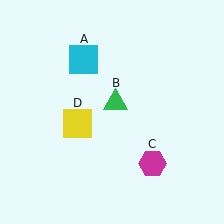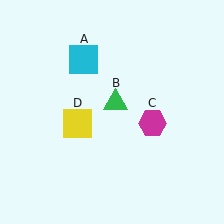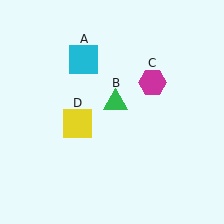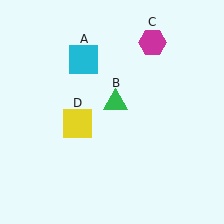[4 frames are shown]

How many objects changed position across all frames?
1 object changed position: magenta hexagon (object C).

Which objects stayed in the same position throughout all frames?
Cyan square (object A) and green triangle (object B) and yellow square (object D) remained stationary.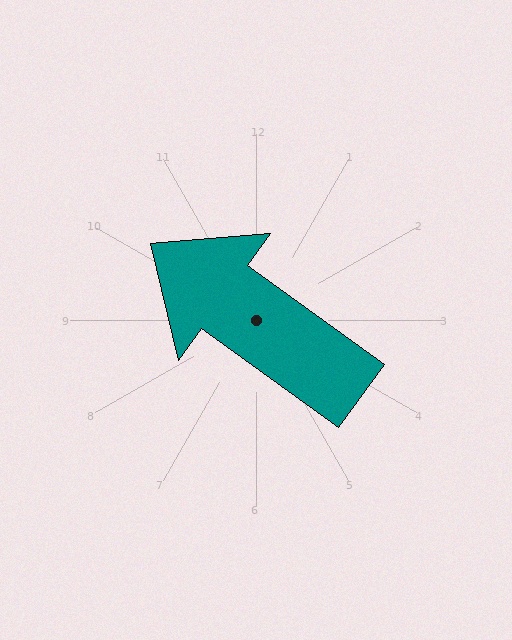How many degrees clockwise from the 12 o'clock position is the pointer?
Approximately 306 degrees.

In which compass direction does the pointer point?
Northwest.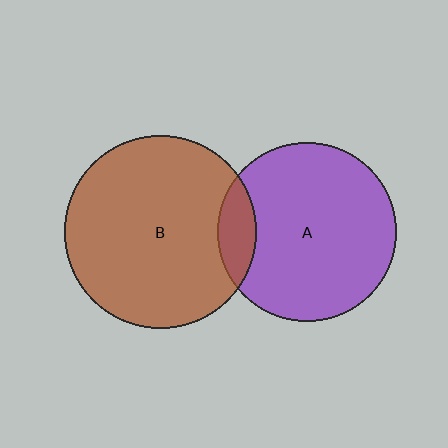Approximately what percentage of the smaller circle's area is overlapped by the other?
Approximately 10%.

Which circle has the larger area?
Circle B (brown).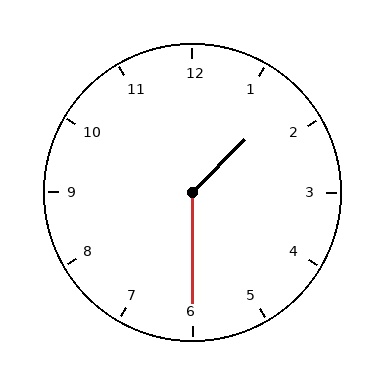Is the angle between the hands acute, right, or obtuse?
It is obtuse.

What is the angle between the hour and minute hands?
Approximately 135 degrees.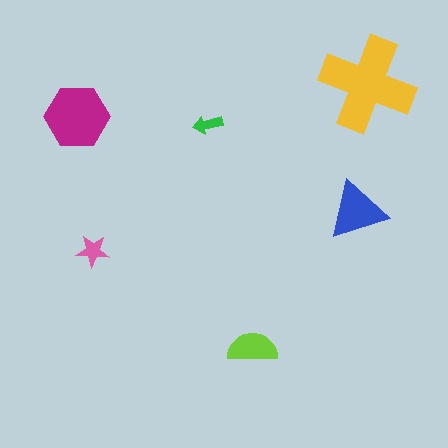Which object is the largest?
The yellow cross.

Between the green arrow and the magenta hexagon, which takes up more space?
The magenta hexagon.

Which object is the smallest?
The green arrow.